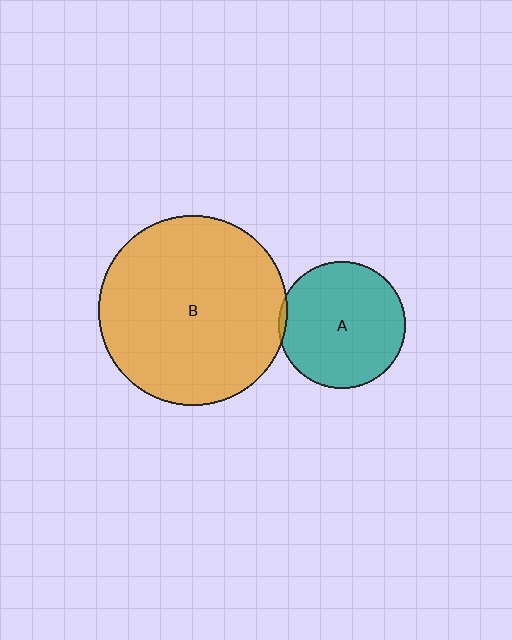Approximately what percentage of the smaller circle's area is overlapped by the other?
Approximately 5%.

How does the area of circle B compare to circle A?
Approximately 2.2 times.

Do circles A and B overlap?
Yes.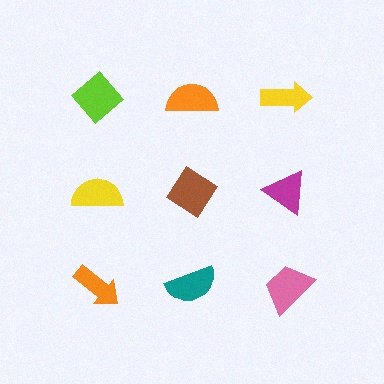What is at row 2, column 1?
A yellow semicircle.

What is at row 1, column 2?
An orange semicircle.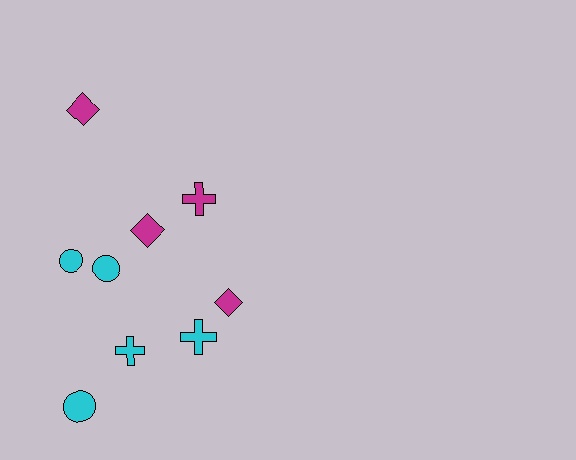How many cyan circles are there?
There are 3 cyan circles.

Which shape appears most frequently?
Cross, with 3 objects.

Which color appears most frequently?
Cyan, with 5 objects.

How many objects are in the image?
There are 9 objects.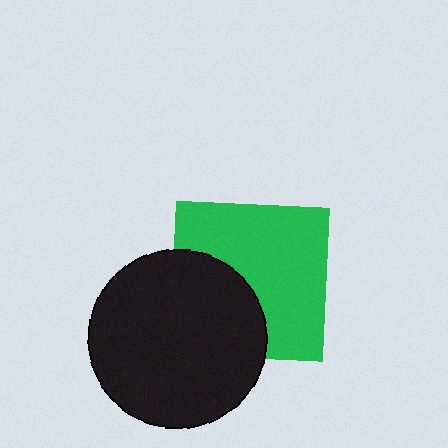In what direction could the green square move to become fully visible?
The green square could move toward the upper-right. That would shift it out from behind the black circle entirely.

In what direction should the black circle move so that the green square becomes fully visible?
The black circle should move toward the lower-left. That is the shortest direction to clear the overlap and leave the green square fully visible.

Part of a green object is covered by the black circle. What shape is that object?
It is a square.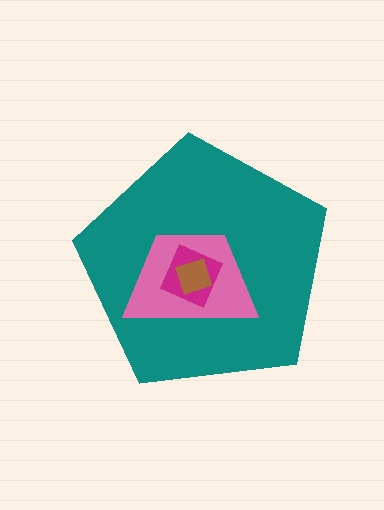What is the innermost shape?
The brown square.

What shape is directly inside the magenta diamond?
The brown square.